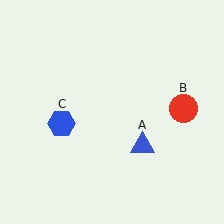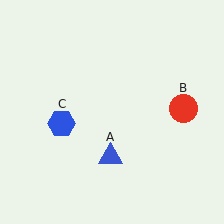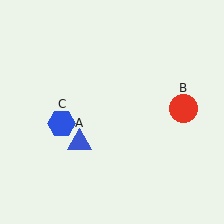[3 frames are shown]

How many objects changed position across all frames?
1 object changed position: blue triangle (object A).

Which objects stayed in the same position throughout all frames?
Red circle (object B) and blue hexagon (object C) remained stationary.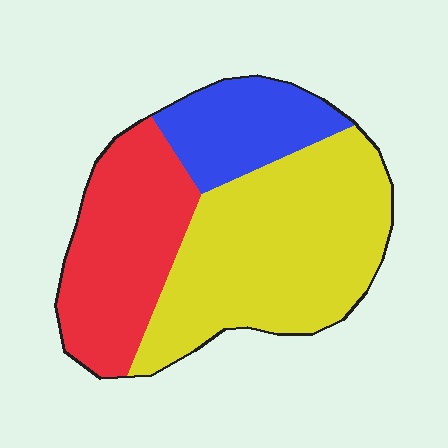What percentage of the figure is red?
Red takes up about one third (1/3) of the figure.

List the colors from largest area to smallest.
From largest to smallest: yellow, red, blue.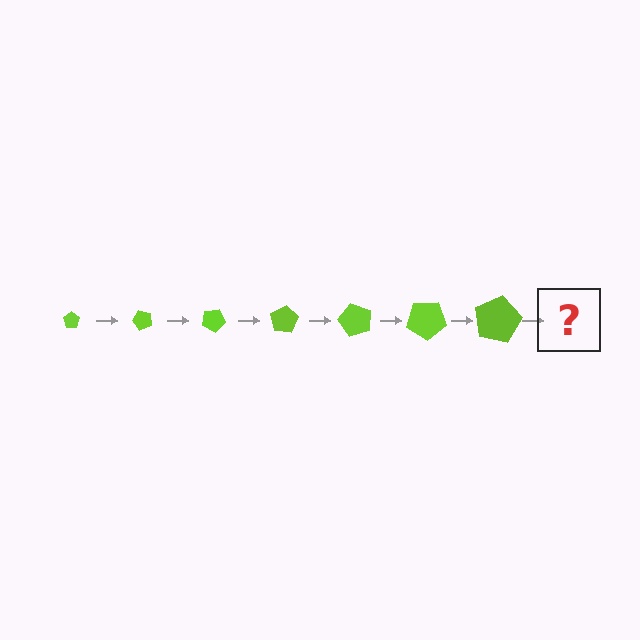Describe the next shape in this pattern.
It should be a pentagon, larger than the previous one and rotated 350 degrees from the start.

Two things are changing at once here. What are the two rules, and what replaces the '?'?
The two rules are that the pentagon grows larger each step and it rotates 50 degrees each step. The '?' should be a pentagon, larger than the previous one and rotated 350 degrees from the start.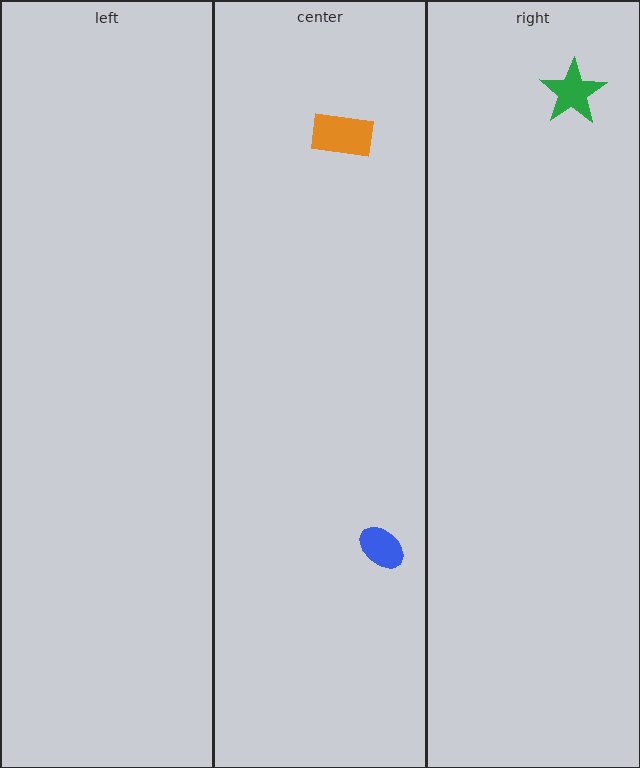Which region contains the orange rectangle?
The center region.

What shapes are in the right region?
The green star.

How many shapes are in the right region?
1.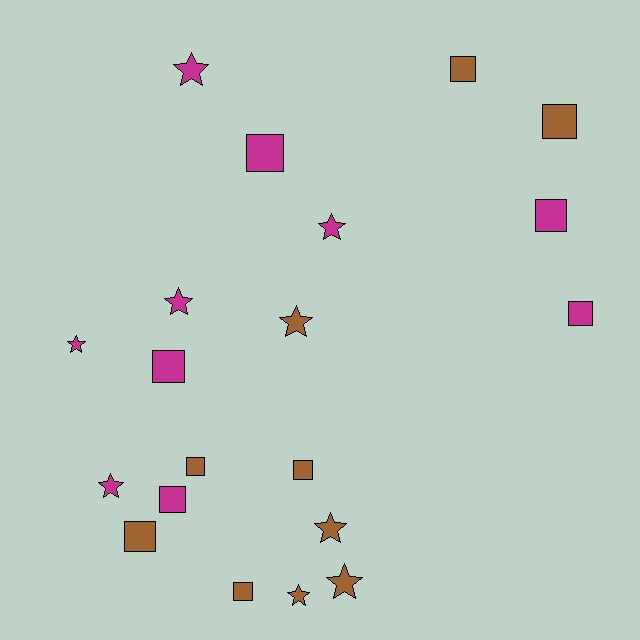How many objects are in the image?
There are 20 objects.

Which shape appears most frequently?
Square, with 11 objects.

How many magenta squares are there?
There are 5 magenta squares.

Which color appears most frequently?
Brown, with 10 objects.